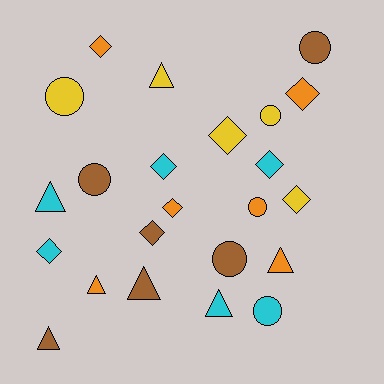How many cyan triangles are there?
There are 2 cyan triangles.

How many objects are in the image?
There are 23 objects.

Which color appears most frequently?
Orange, with 6 objects.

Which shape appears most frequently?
Diamond, with 9 objects.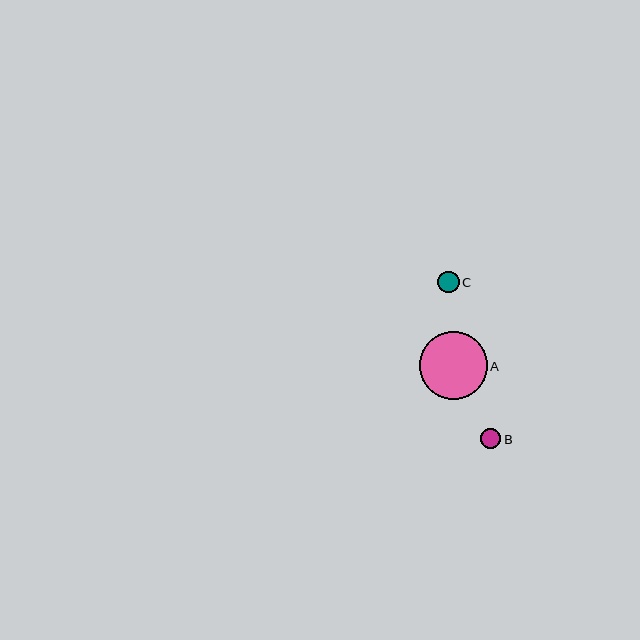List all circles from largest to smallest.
From largest to smallest: A, C, B.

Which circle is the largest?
Circle A is the largest with a size of approximately 68 pixels.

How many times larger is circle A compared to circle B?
Circle A is approximately 3.4 times the size of circle B.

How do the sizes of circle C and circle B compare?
Circle C and circle B are approximately the same size.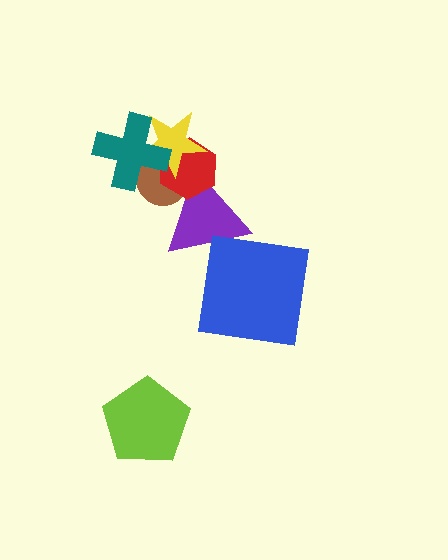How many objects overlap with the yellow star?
3 objects overlap with the yellow star.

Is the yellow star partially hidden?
Yes, it is partially covered by another shape.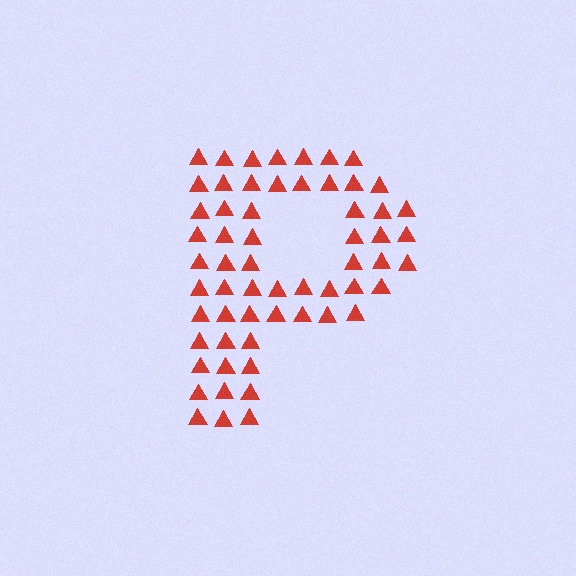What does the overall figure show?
The overall figure shows the letter P.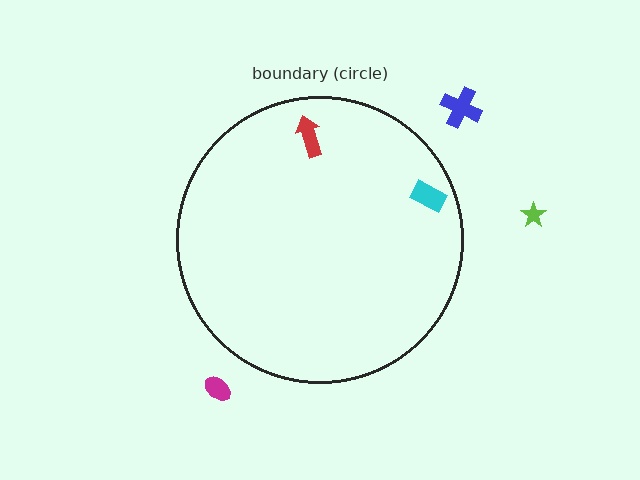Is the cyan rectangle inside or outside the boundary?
Inside.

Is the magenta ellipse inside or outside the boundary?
Outside.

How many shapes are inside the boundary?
2 inside, 3 outside.